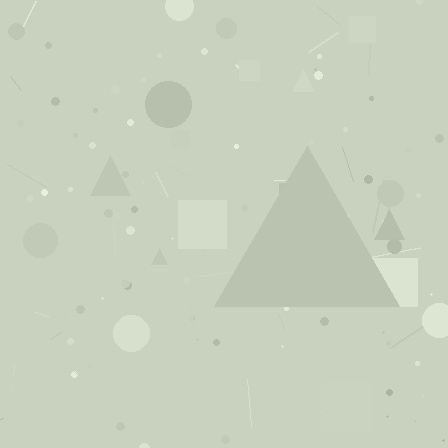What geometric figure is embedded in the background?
A triangle is embedded in the background.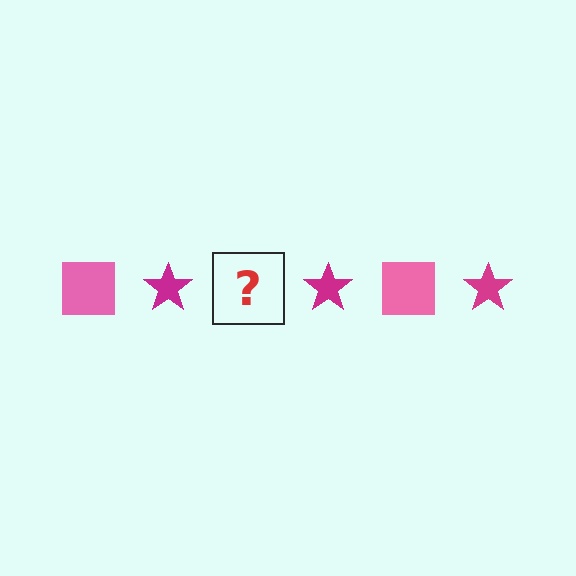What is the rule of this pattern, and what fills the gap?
The rule is that the pattern alternates between pink square and magenta star. The gap should be filled with a pink square.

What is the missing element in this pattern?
The missing element is a pink square.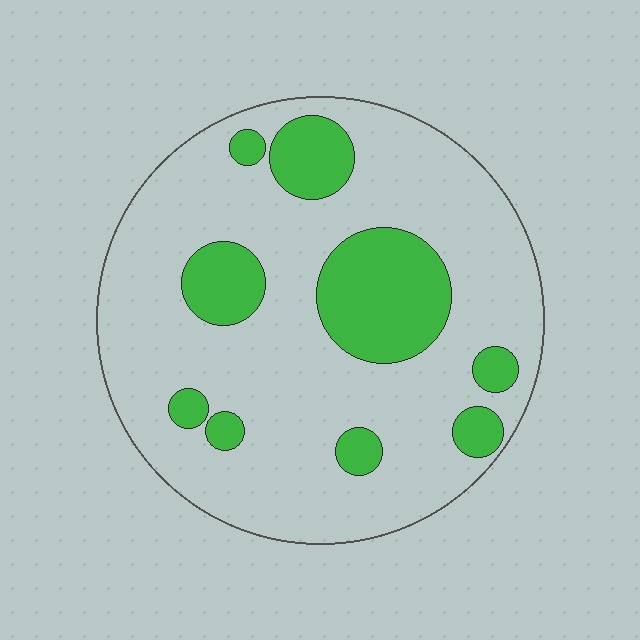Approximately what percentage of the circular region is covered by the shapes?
Approximately 20%.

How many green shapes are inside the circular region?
9.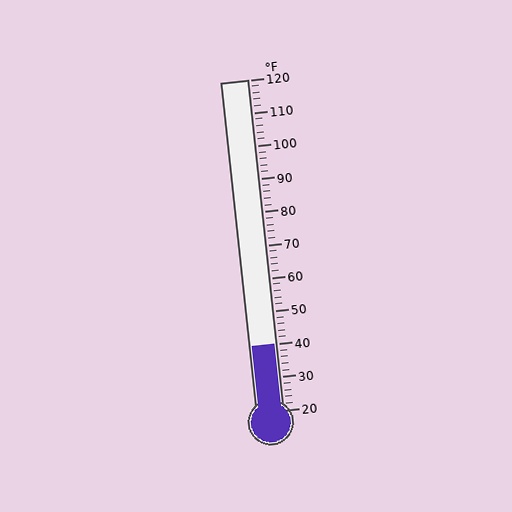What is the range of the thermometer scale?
The thermometer scale ranges from 20°F to 120°F.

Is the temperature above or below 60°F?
The temperature is below 60°F.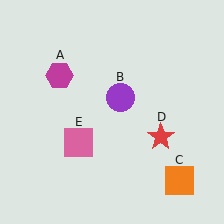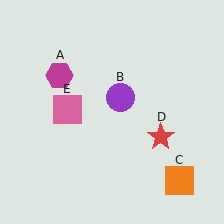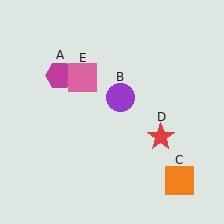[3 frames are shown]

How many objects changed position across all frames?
1 object changed position: pink square (object E).